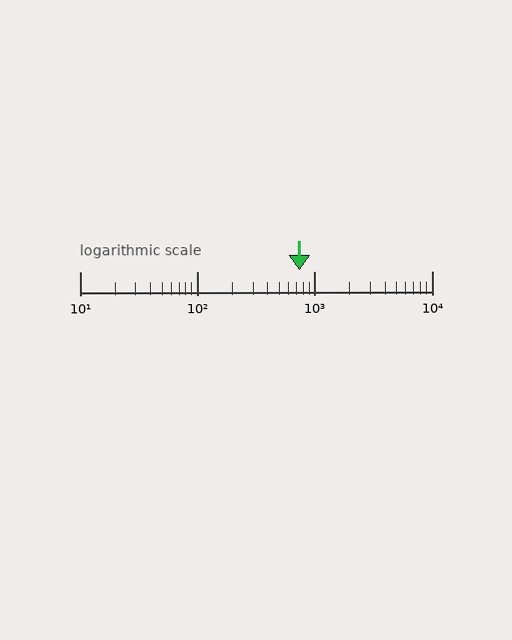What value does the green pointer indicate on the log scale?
The pointer indicates approximately 740.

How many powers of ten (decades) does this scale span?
The scale spans 3 decades, from 10 to 10000.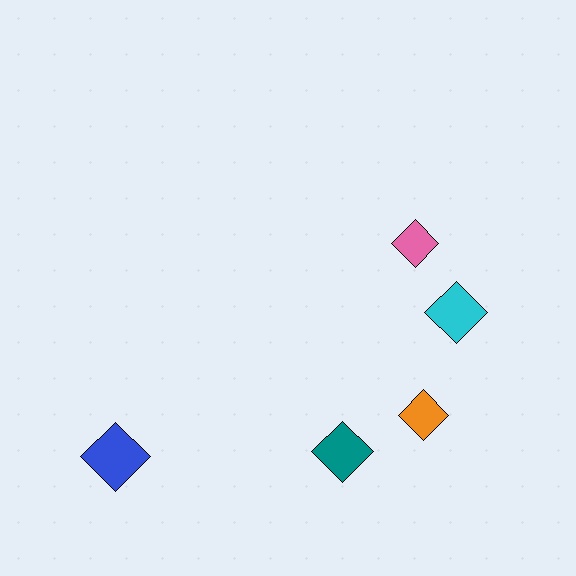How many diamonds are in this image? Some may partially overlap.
There are 5 diamonds.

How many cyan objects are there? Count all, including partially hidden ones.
There is 1 cyan object.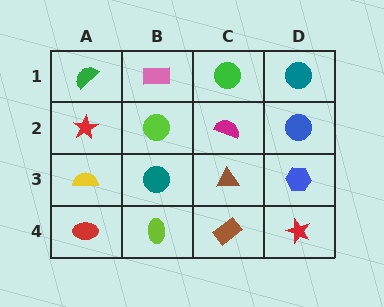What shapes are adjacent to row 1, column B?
A lime circle (row 2, column B), a green semicircle (row 1, column A), a green circle (row 1, column C).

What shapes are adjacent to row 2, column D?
A teal circle (row 1, column D), a blue hexagon (row 3, column D), a magenta semicircle (row 2, column C).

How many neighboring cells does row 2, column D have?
3.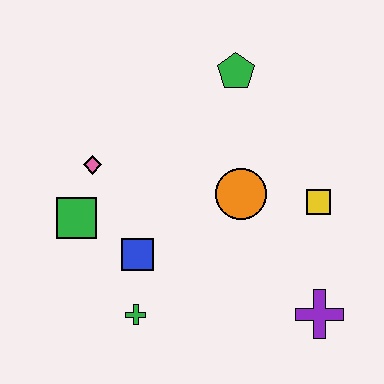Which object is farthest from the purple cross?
The pink diamond is farthest from the purple cross.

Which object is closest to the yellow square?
The orange circle is closest to the yellow square.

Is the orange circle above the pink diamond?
No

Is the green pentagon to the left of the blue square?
No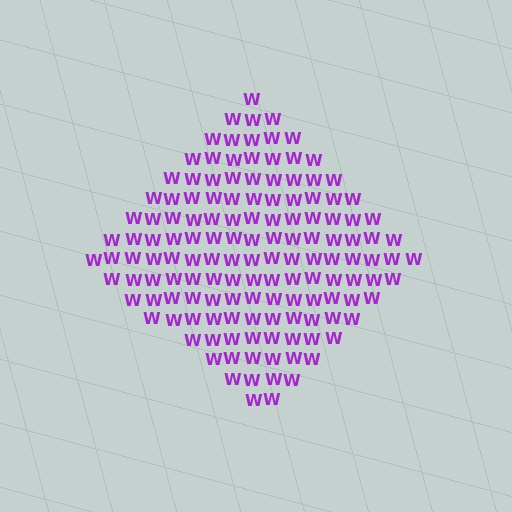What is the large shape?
The large shape is a diamond.